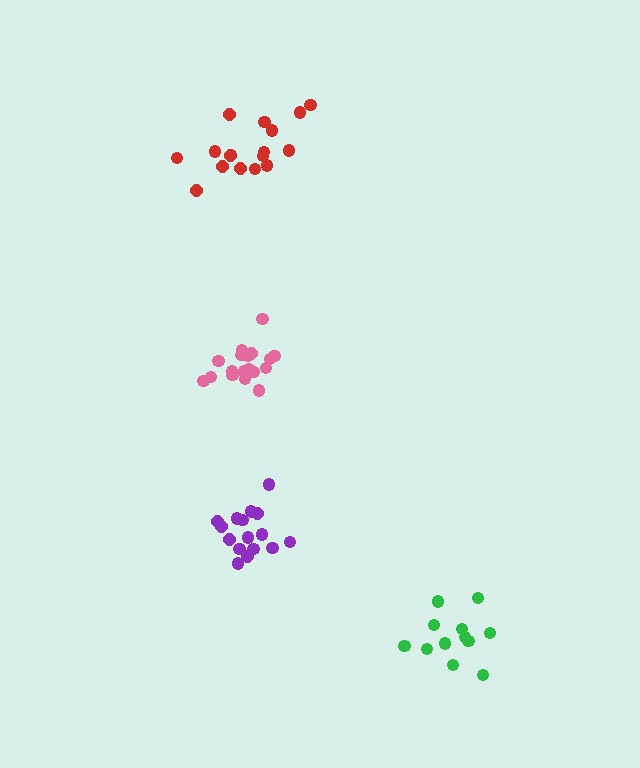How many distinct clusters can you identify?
There are 4 distinct clusters.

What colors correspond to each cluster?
The clusters are colored: red, green, purple, pink.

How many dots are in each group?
Group 1: 17 dots, Group 2: 12 dots, Group 3: 16 dots, Group 4: 18 dots (63 total).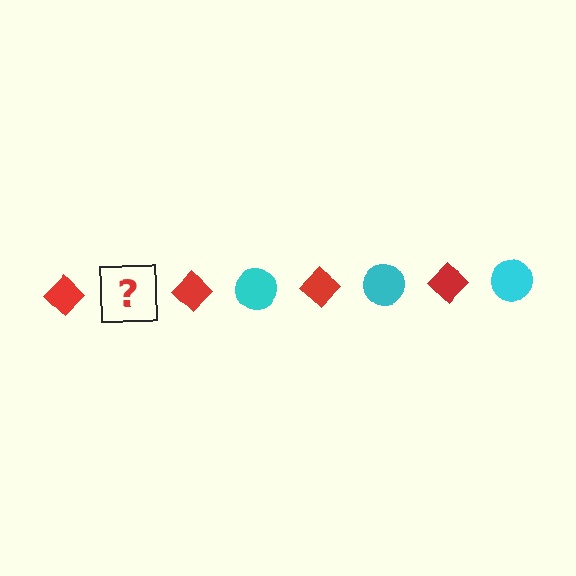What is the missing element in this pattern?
The missing element is a cyan circle.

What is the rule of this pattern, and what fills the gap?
The rule is that the pattern alternates between red diamond and cyan circle. The gap should be filled with a cyan circle.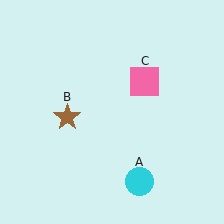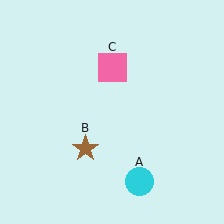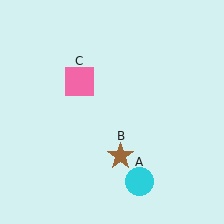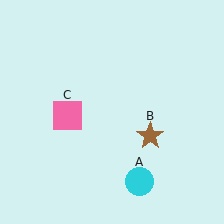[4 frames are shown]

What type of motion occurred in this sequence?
The brown star (object B), pink square (object C) rotated counterclockwise around the center of the scene.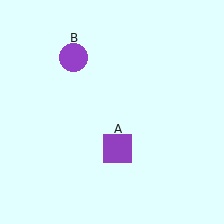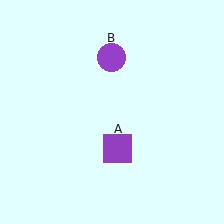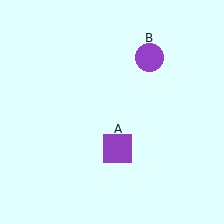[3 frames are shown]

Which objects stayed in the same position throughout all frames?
Purple square (object A) remained stationary.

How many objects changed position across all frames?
1 object changed position: purple circle (object B).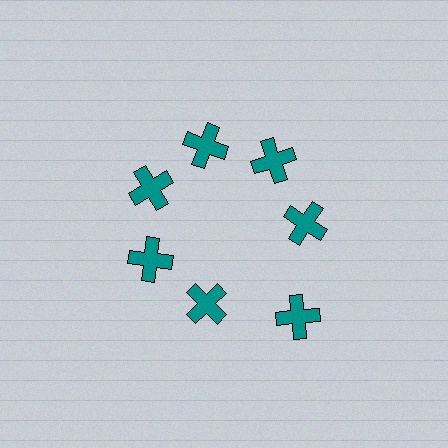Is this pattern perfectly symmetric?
No. The 7 teal crosses are arranged in a ring, but one element near the 5 o'clock position is pushed outward from the center, breaking the 7-fold rotational symmetry.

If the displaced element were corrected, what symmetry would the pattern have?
It would have 7-fold rotational symmetry — the pattern would map onto itself every 51 degrees.